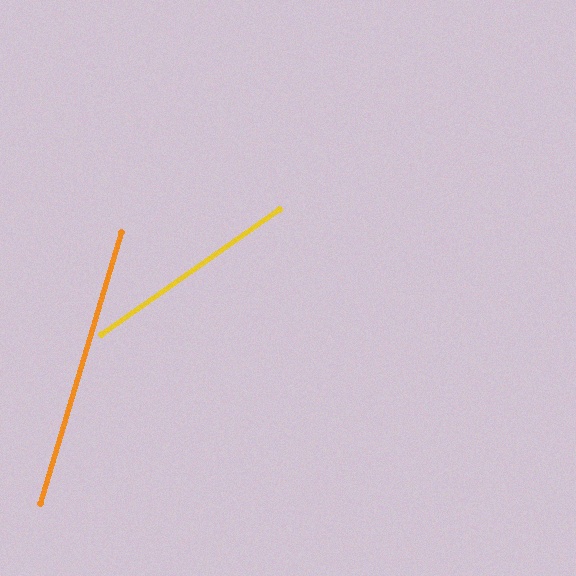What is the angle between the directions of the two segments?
Approximately 38 degrees.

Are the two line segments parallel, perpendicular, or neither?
Neither parallel nor perpendicular — they differ by about 38°.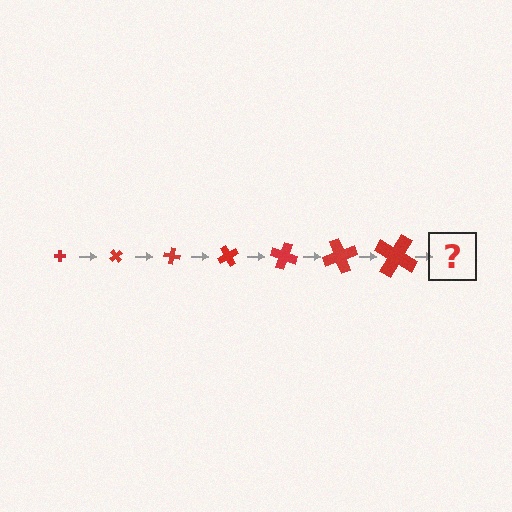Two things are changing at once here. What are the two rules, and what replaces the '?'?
The two rules are that the cross grows larger each step and it rotates 50 degrees each step. The '?' should be a cross, larger than the previous one and rotated 350 degrees from the start.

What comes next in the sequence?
The next element should be a cross, larger than the previous one and rotated 350 degrees from the start.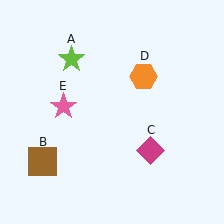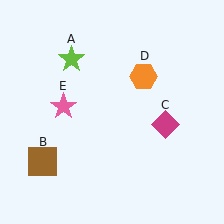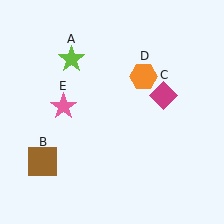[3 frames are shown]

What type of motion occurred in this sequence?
The magenta diamond (object C) rotated counterclockwise around the center of the scene.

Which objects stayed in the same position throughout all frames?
Lime star (object A) and brown square (object B) and orange hexagon (object D) and pink star (object E) remained stationary.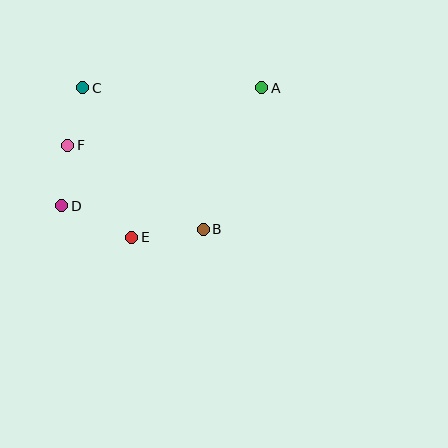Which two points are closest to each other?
Points C and F are closest to each other.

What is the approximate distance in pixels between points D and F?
The distance between D and F is approximately 61 pixels.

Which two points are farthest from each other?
Points A and D are farthest from each other.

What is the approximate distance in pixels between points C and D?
The distance between C and D is approximately 120 pixels.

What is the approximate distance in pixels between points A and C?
The distance between A and C is approximately 179 pixels.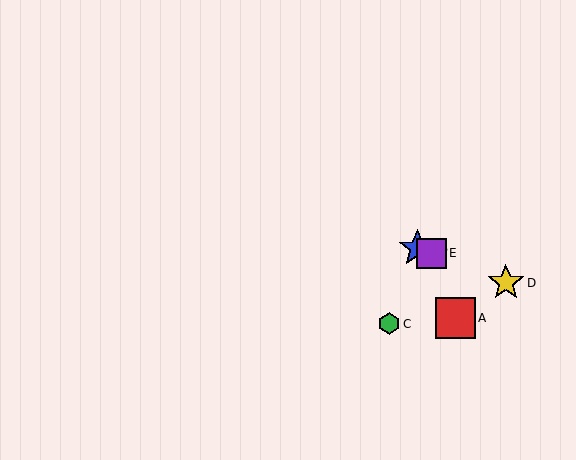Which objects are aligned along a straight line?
Objects B, D, E are aligned along a straight line.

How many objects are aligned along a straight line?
3 objects (B, D, E) are aligned along a straight line.